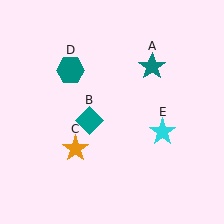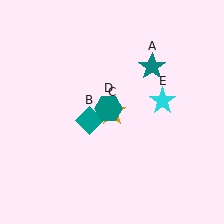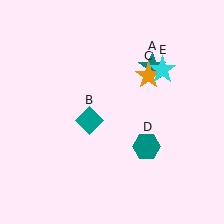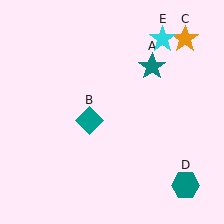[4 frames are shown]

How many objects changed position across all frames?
3 objects changed position: orange star (object C), teal hexagon (object D), cyan star (object E).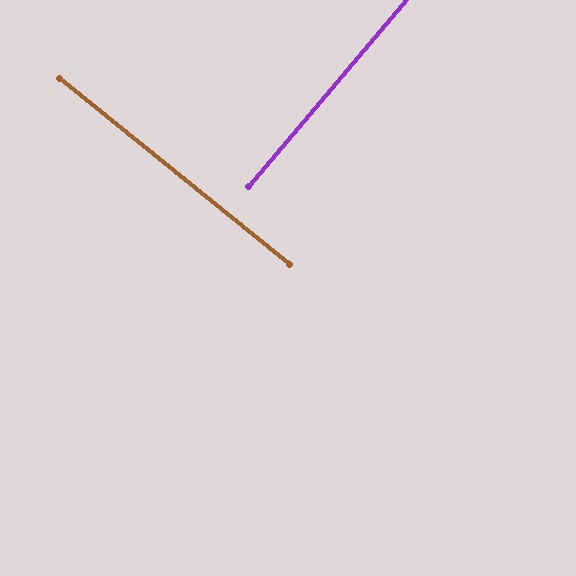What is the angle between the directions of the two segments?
Approximately 89 degrees.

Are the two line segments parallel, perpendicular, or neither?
Perpendicular — they meet at approximately 89°.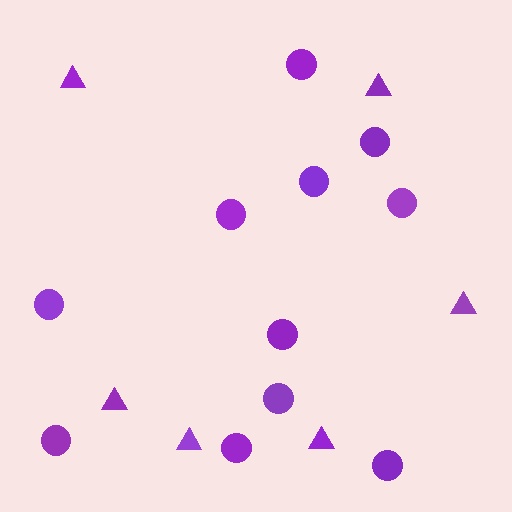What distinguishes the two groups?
There are 2 groups: one group of triangles (6) and one group of circles (11).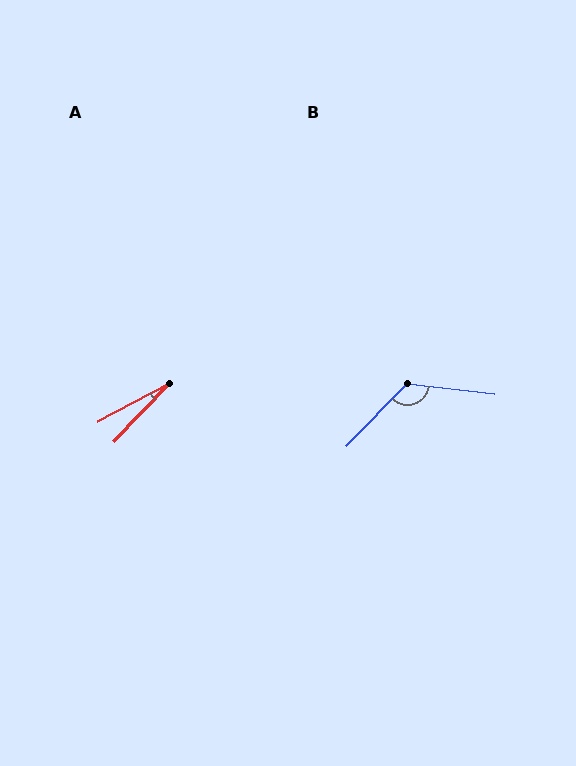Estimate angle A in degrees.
Approximately 18 degrees.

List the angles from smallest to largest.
A (18°), B (127°).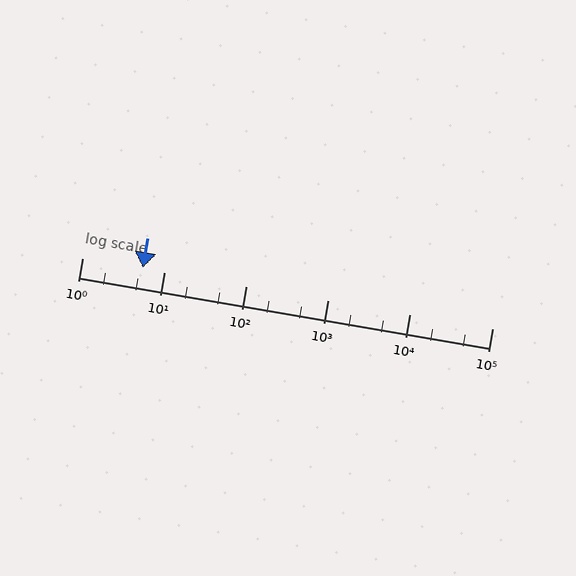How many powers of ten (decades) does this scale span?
The scale spans 5 decades, from 1 to 100000.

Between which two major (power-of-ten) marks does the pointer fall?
The pointer is between 1 and 10.